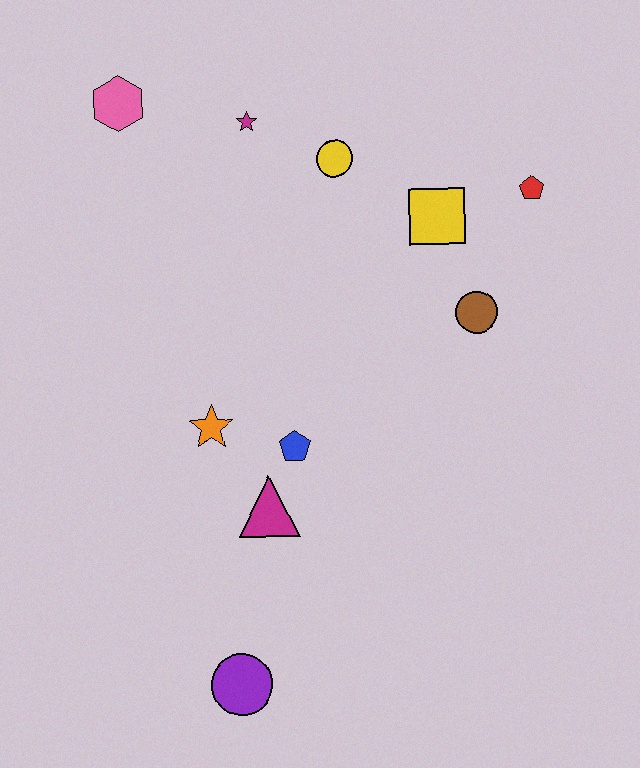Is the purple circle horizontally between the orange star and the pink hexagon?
No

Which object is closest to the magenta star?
The yellow circle is closest to the magenta star.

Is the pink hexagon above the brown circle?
Yes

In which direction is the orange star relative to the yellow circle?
The orange star is below the yellow circle.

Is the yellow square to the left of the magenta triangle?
No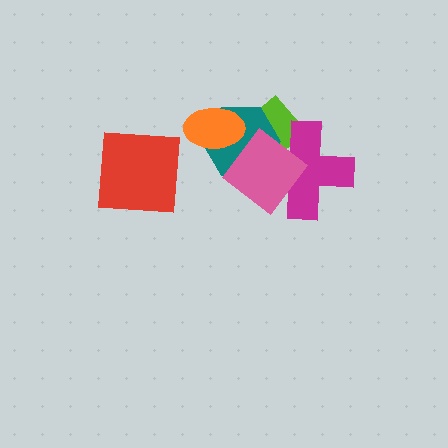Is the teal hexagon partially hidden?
Yes, it is partially covered by another shape.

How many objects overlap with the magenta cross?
3 objects overlap with the magenta cross.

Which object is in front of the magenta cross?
The pink diamond is in front of the magenta cross.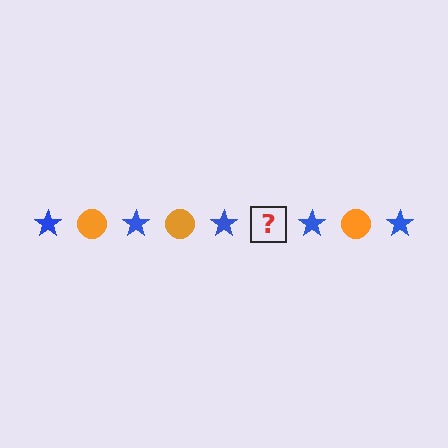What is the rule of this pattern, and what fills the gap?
The rule is that the pattern alternates between blue star and orange circle. The gap should be filled with an orange circle.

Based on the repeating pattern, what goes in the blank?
The blank should be an orange circle.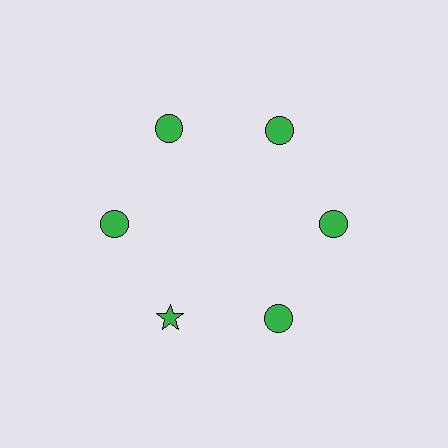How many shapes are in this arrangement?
There are 6 shapes arranged in a ring pattern.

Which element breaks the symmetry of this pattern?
The green star at roughly the 7 o'clock position breaks the symmetry. All other shapes are green circles.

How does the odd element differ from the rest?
It has a different shape: star instead of circle.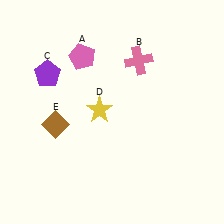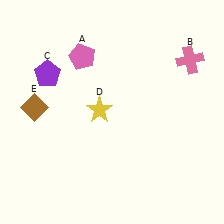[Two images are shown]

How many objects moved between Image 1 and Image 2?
2 objects moved between the two images.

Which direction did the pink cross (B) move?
The pink cross (B) moved right.